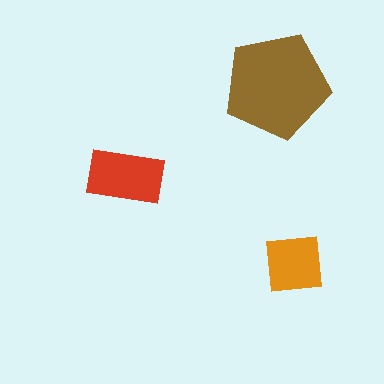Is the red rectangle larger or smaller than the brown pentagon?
Smaller.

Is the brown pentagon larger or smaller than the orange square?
Larger.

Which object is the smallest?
The orange square.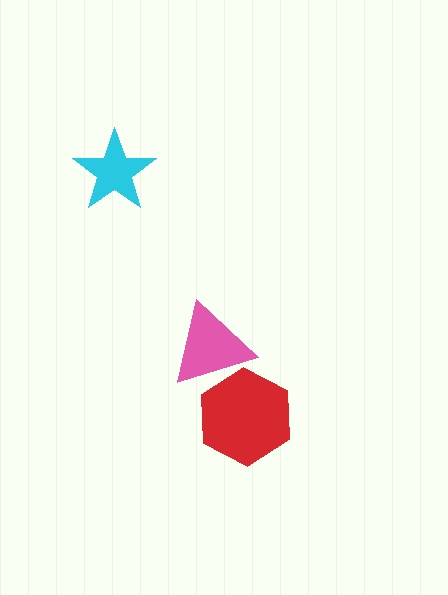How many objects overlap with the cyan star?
0 objects overlap with the cyan star.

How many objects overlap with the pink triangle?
1 object overlaps with the pink triangle.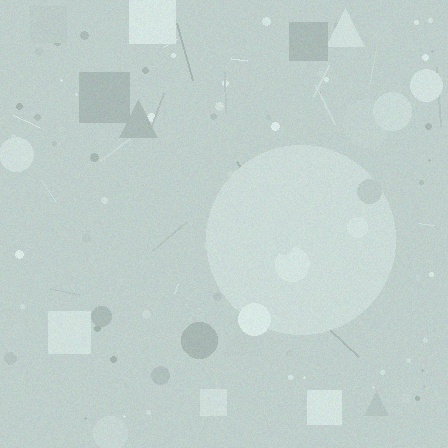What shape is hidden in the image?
A circle is hidden in the image.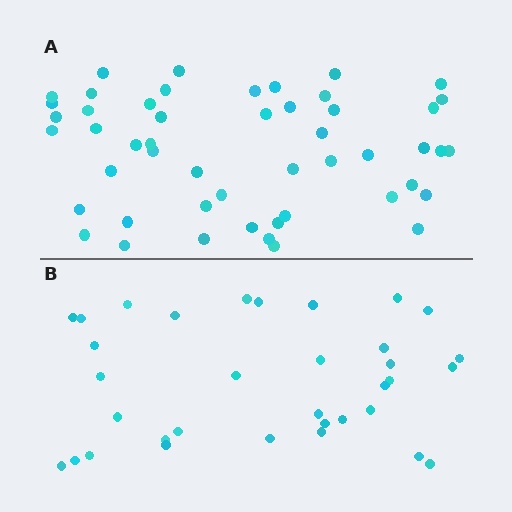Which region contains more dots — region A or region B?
Region A (the top region) has more dots.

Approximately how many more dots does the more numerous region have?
Region A has approximately 15 more dots than region B.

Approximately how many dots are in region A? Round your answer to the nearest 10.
About 50 dots.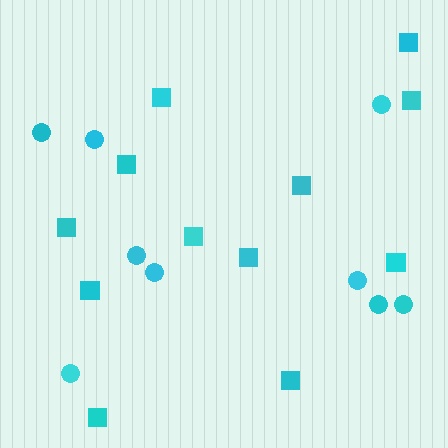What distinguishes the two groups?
There are 2 groups: one group of squares (12) and one group of circles (9).